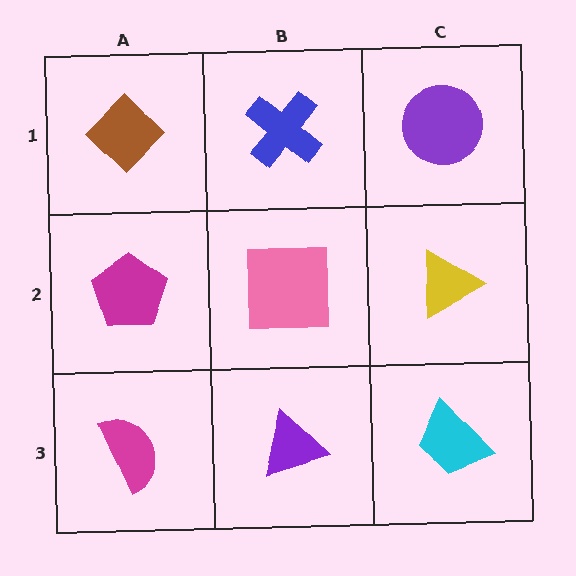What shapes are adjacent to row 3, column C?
A yellow triangle (row 2, column C), a purple triangle (row 3, column B).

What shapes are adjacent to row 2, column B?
A blue cross (row 1, column B), a purple triangle (row 3, column B), a magenta pentagon (row 2, column A), a yellow triangle (row 2, column C).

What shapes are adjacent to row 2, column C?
A purple circle (row 1, column C), a cyan trapezoid (row 3, column C), a pink square (row 2, column B).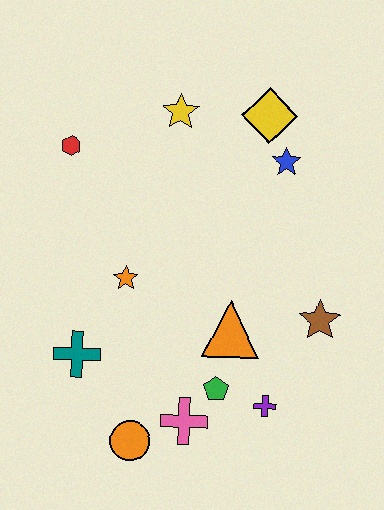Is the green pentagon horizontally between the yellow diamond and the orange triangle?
No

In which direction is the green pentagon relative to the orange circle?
The green pentagon is to the right of the orange circle.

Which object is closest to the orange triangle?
The green pentagon is closest to the orange triangle.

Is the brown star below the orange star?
Yes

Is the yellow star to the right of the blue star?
No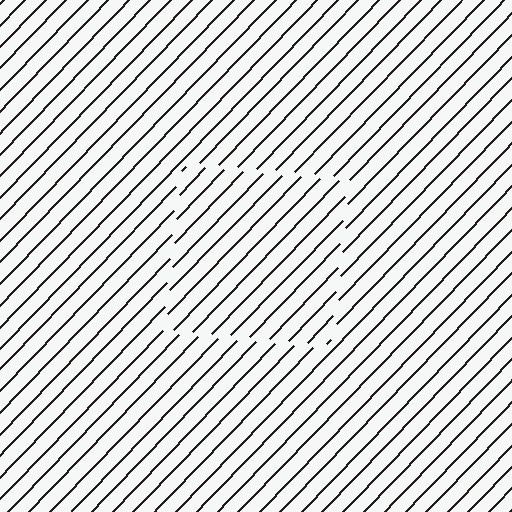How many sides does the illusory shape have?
4 sides — the line-ends trace a square.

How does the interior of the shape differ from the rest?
The interior of the shape contains the same grating, shifted by half a period — the contour is defined by the phase discontinuity where line-ends from the inner and outer gratings abut.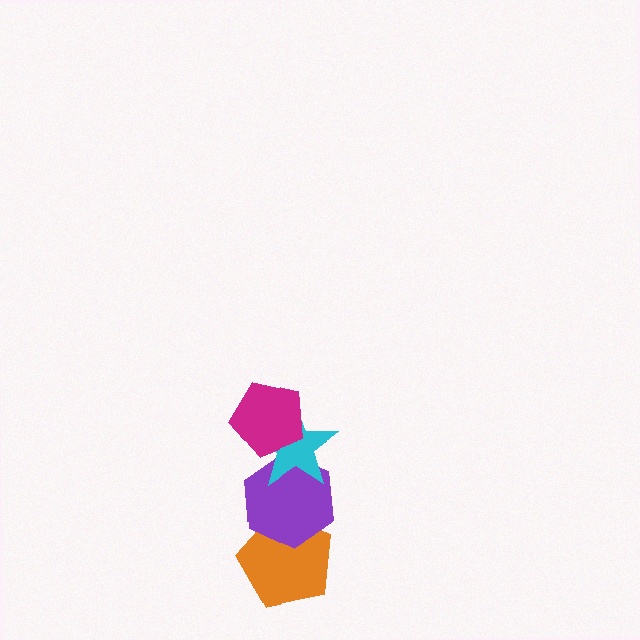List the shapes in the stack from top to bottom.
From top to bottom: the magenta pentagon, the cyan star, the purple hexagon, the orange pentagon.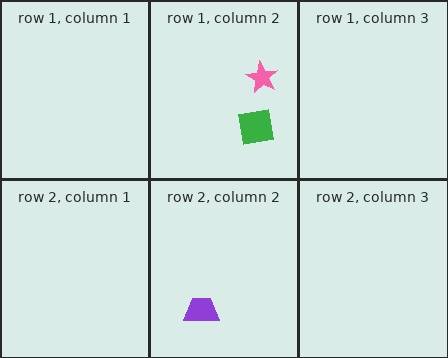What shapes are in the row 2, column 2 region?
The purple trapezoid.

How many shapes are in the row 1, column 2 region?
2.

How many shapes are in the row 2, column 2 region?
1.